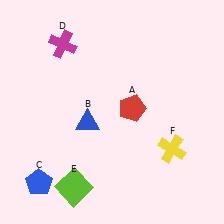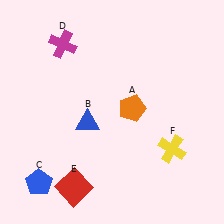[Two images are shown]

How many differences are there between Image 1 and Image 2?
There are 2 differences between the two images.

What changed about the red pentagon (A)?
In Image 1, A is red. In Image 2, it changed to orange.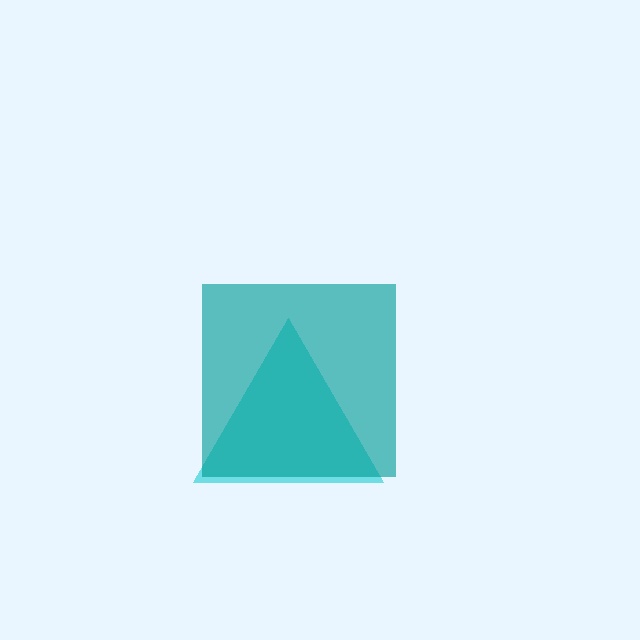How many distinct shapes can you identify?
There are 2 distinct shapes: a cyan triangle, a teal square.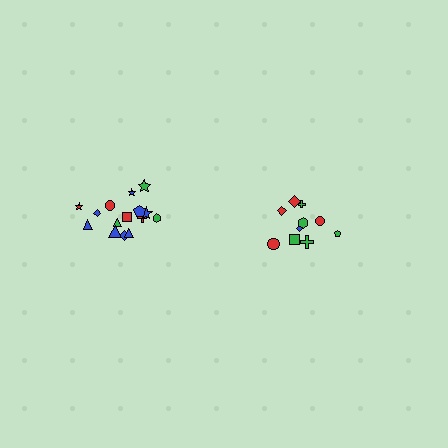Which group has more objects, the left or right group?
The left group.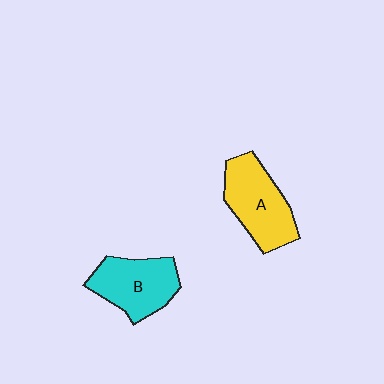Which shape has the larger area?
Shape A (yellow).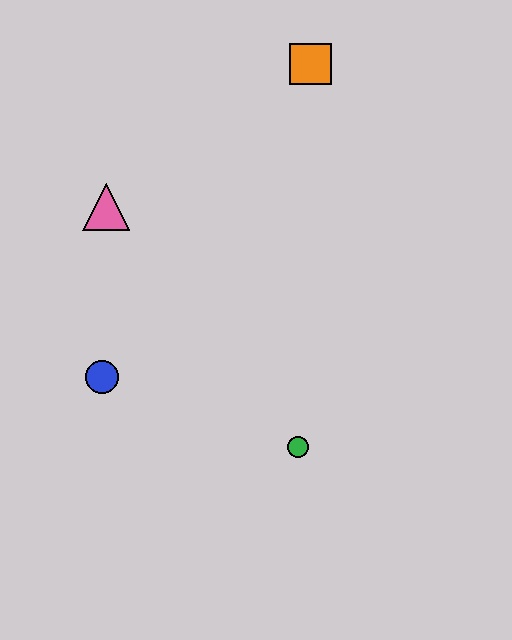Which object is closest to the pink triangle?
The blue circle is closest to the pink triangle.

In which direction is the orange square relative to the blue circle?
The orange square is above the blue circle.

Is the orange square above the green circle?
Yes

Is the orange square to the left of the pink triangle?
No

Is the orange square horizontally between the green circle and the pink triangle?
No